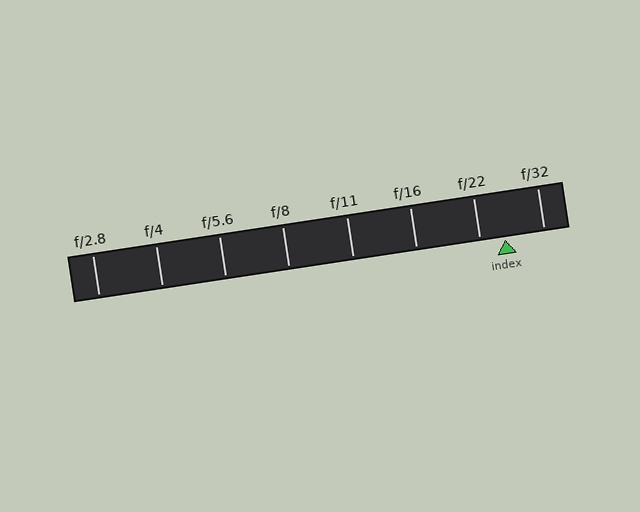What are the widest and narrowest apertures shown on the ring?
The widest aperture shown is f/2.8 and the narrowest is f/32.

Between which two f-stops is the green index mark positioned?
The index mark is between f/22 and f/32.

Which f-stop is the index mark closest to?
The index mark is closest to f/22.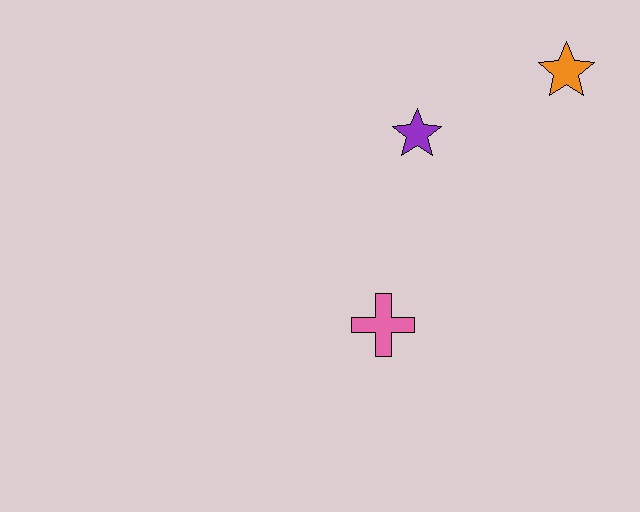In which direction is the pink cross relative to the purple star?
The pink cross is below the purple star.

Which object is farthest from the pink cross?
The orange star is farthest from the pink cross.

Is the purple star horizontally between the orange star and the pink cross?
Yes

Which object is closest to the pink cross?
The purple star is closest to the pink cross.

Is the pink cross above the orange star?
No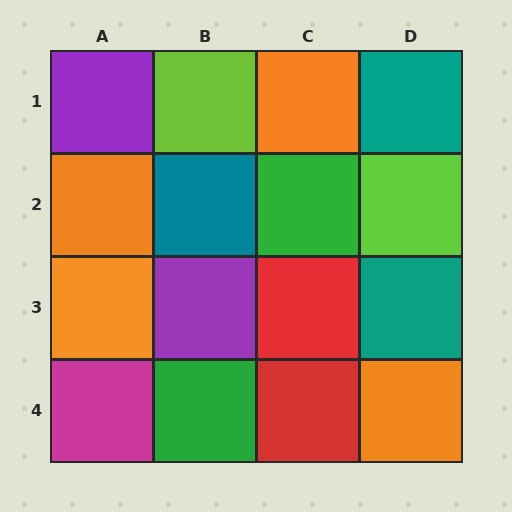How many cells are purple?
2 cells are purple.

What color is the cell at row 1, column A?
Purple.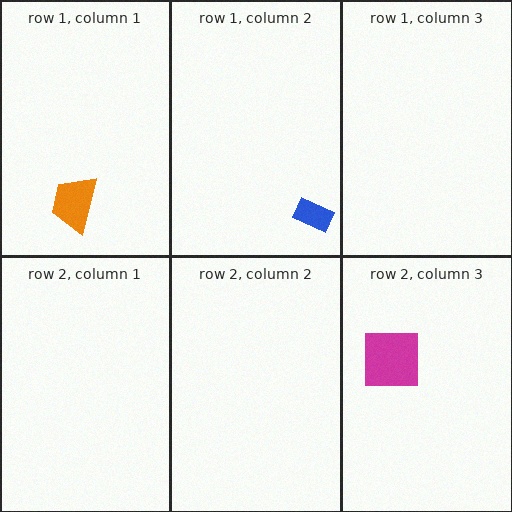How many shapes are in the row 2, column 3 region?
1.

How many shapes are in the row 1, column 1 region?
1.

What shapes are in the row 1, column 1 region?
The orange trapezoid.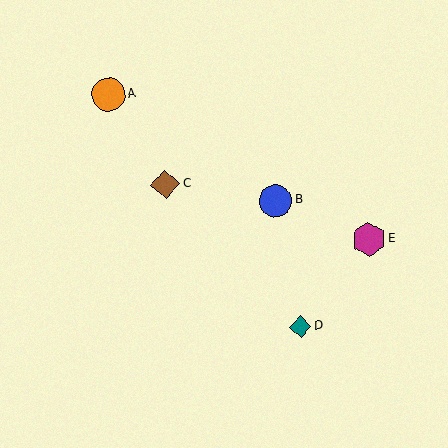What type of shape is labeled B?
Shape B is a blue circle.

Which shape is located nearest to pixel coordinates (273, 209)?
The blue circle (labeled B) at (275, 201) is nearest to that location.